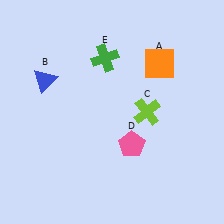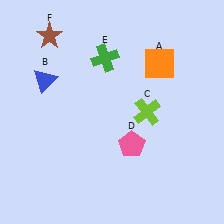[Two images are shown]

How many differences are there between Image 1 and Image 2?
There is 1 difference between the two images.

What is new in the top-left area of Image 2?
A brown star (F) was added in the top-left area of Image 2.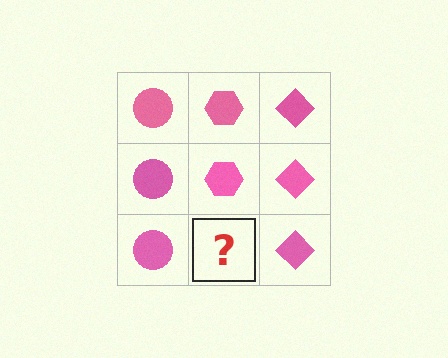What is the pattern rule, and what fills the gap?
The rule is that each column has a consistent shape. The gap should be filled with a pink hexagon.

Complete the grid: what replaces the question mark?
The question mark should be replaced with a pink hexagon.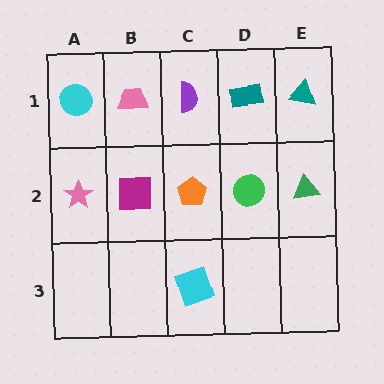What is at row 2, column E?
A green triangle.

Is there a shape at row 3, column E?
No, that cell is empty.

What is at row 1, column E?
A teal triangle.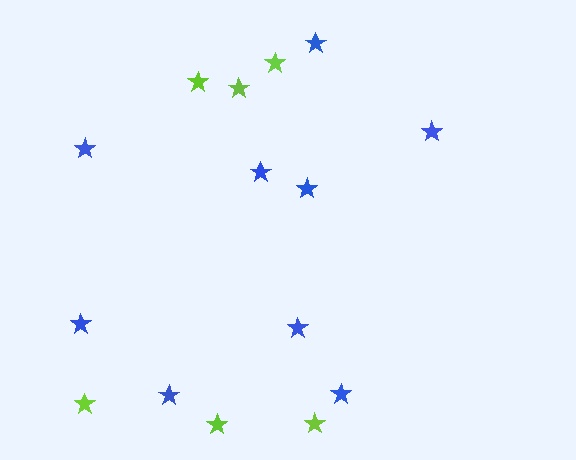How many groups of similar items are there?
There are 2 groups: one group of lime stars (6) and one group of blue stars (9).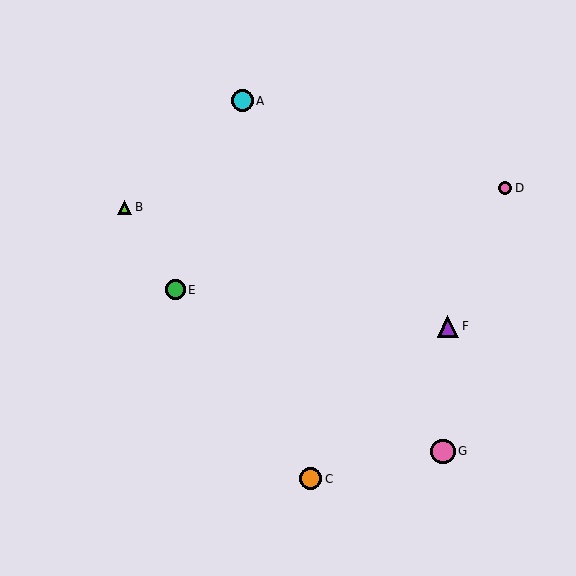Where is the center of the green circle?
The center of the green circle is at (175, 290).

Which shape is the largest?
The pink circle (labeled G) is the largest.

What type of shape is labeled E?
Shape E is a green circle.